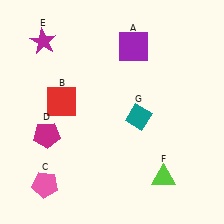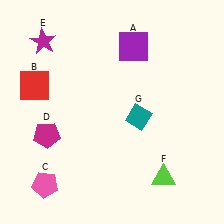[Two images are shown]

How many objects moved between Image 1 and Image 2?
1 object moved between the two images.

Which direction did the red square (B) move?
The red square (B) moved left.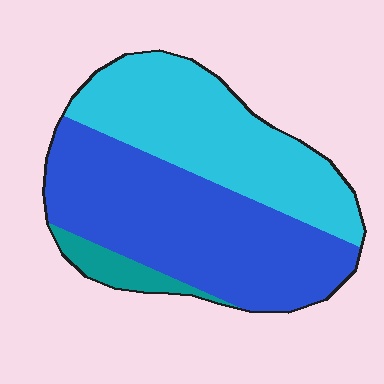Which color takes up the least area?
Teal, at roughly 5%.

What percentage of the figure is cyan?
Cyan takes up between a third and a half of the figure.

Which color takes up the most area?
Blue, at roughly 50%.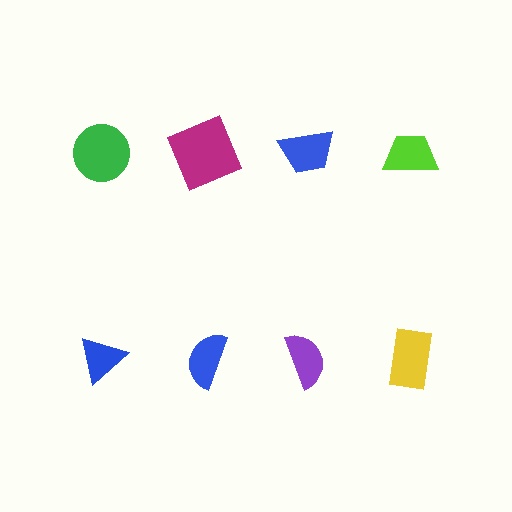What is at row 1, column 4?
A lime trapezoid.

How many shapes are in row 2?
4 shapes.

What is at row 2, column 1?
A blue triangle.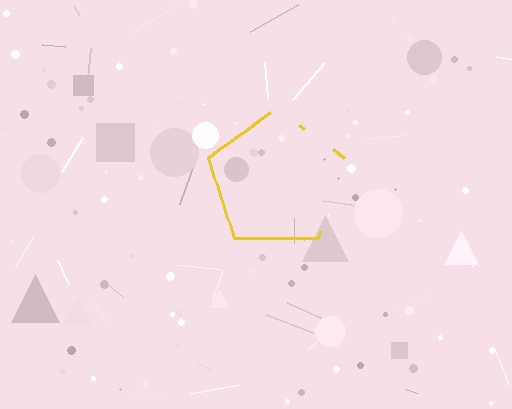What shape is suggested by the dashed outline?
The dashed outline suggests a pentagon.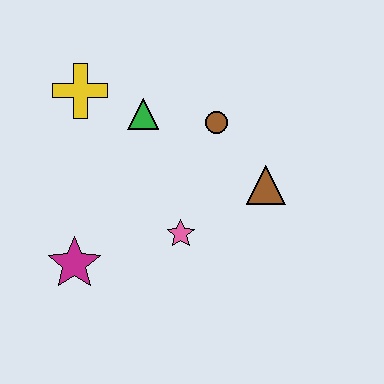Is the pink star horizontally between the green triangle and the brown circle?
Yes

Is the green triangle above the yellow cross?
No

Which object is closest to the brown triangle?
The brown circle is closest to the brown triangle.